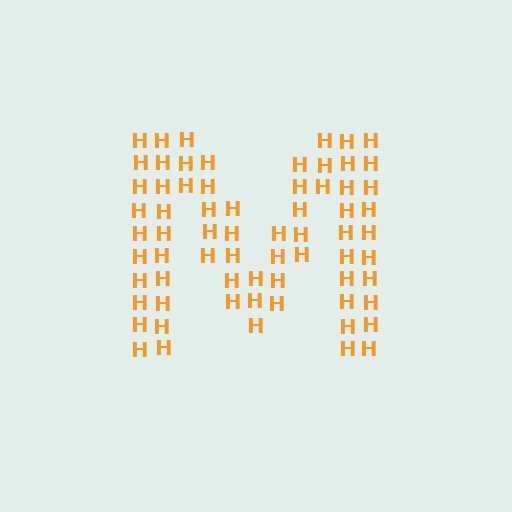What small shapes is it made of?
It is made of small letter H's.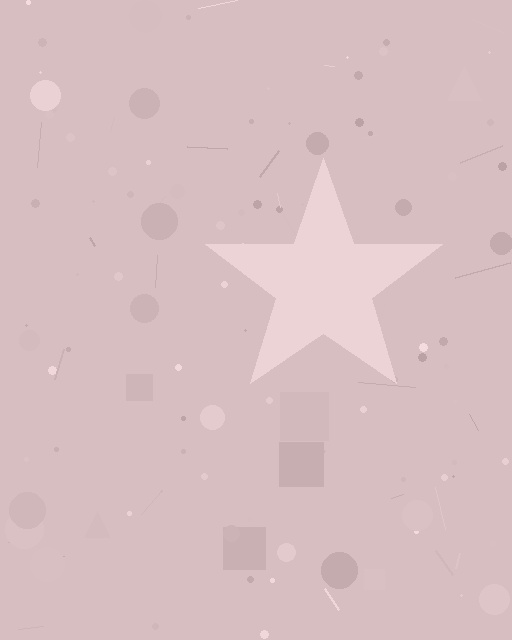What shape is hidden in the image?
A star is hidden in the image.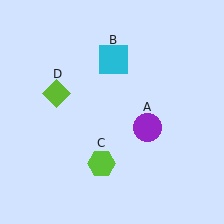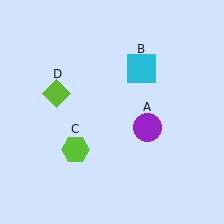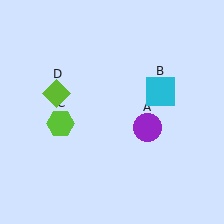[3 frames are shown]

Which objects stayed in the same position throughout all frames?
Purple circle (object A) and lime diamond (object D) remained stationary.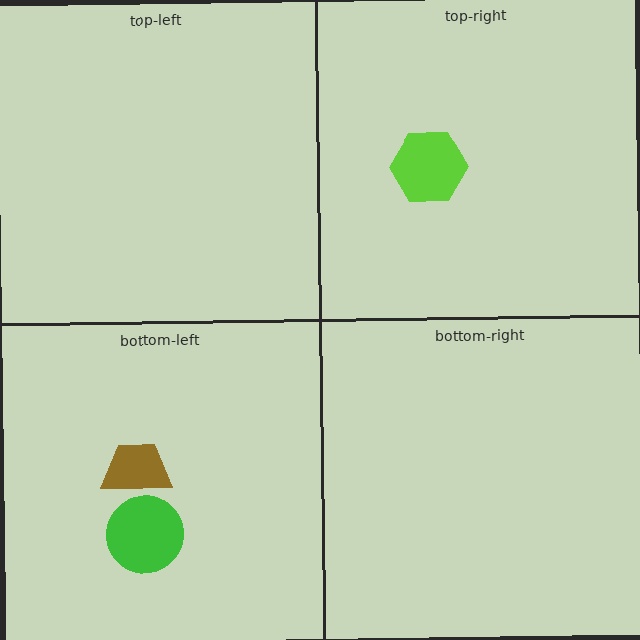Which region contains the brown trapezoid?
The bottom-left region.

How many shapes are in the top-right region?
1.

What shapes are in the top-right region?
The lime hexagon.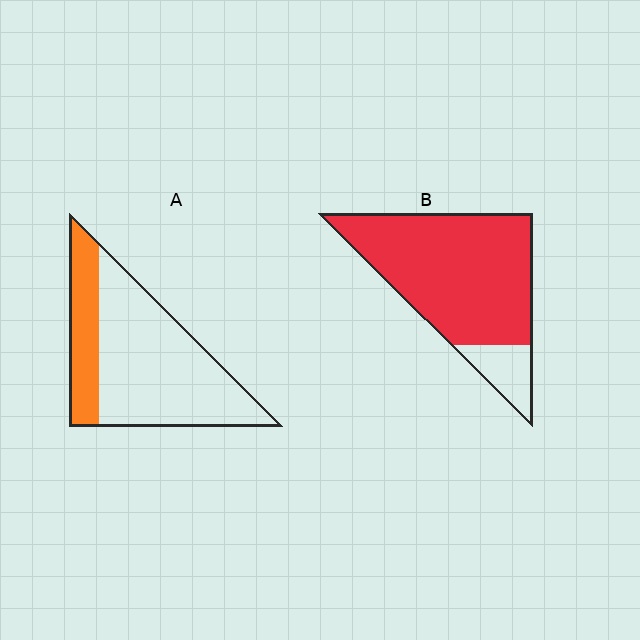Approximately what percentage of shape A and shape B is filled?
A is approximately 25% and B is approximately 85%.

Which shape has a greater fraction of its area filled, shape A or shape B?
Shape B.